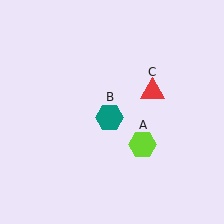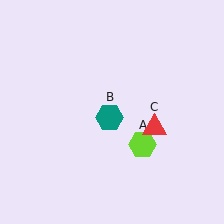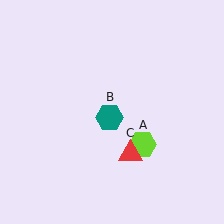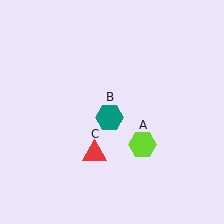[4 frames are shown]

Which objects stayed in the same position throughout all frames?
Lime hexagon (object A) and teal hexagon (object B) remained stationary.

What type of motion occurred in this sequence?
The red triangle (object C) rotated clockwise around the center of the scene.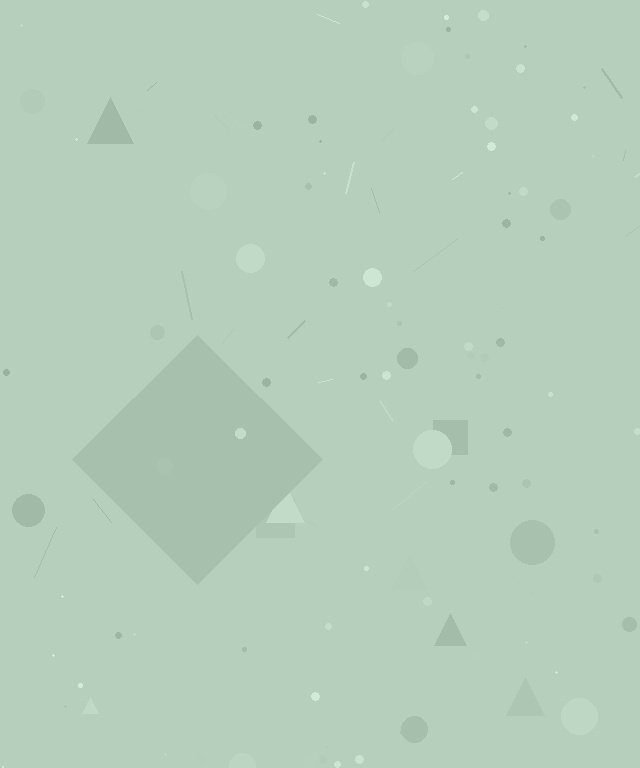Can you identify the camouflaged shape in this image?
The camouflaged shape is a diamond.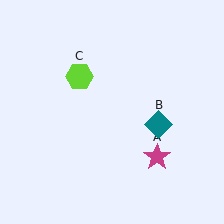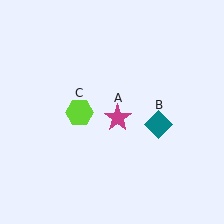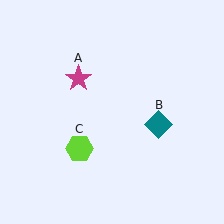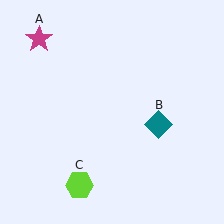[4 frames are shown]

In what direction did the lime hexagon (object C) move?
The lime hexagon (object C) moved down.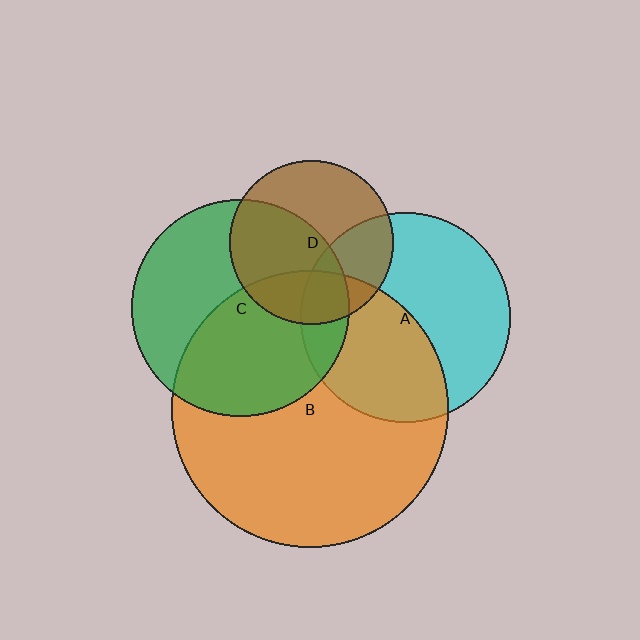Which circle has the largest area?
Circle B (orange).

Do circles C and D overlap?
Yes.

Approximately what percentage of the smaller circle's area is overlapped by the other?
Approximately 50%.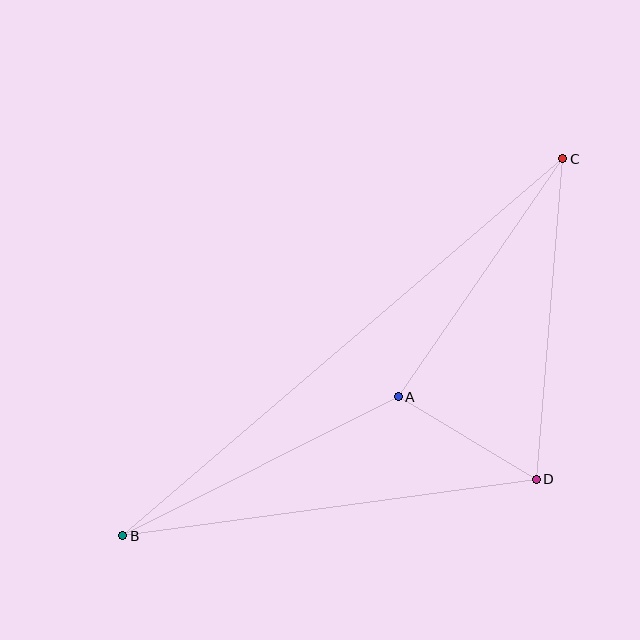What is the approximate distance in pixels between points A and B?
The distance between A and B is approximately 308 pixels.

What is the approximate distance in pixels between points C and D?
The distance between C and D is approximately 321 pixels.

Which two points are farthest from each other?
Points B and C are farthest from each other.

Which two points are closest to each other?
Points A and D are closest to each other.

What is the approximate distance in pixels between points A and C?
The distance between A and C is approximately 289 pixels.